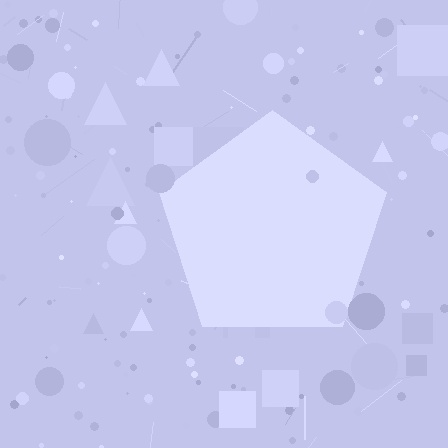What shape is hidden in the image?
A pentagon is hidden in the image.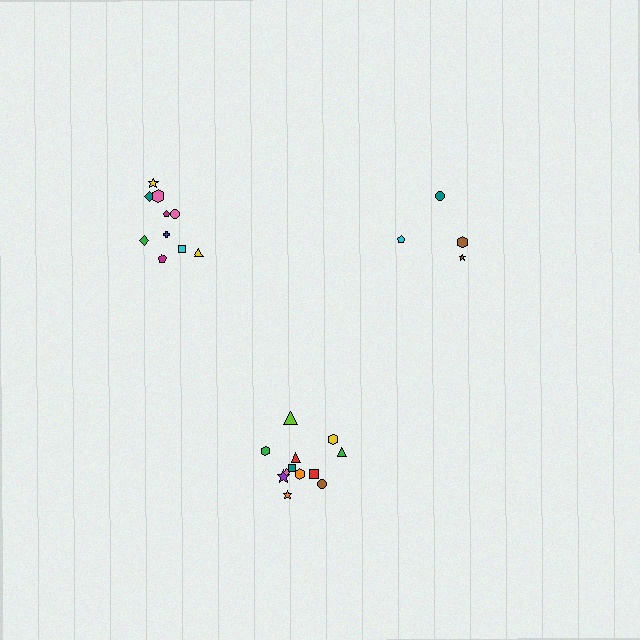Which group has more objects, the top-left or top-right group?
The top-left group.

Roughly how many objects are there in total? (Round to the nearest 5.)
Roughly 25 objects in total.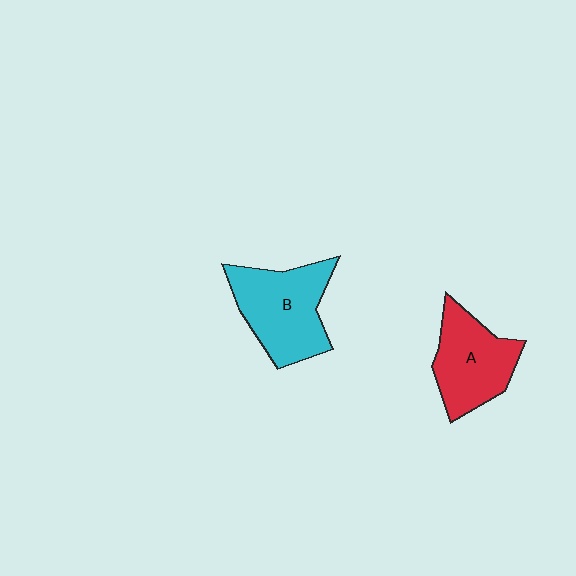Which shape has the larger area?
Shape B (cyan).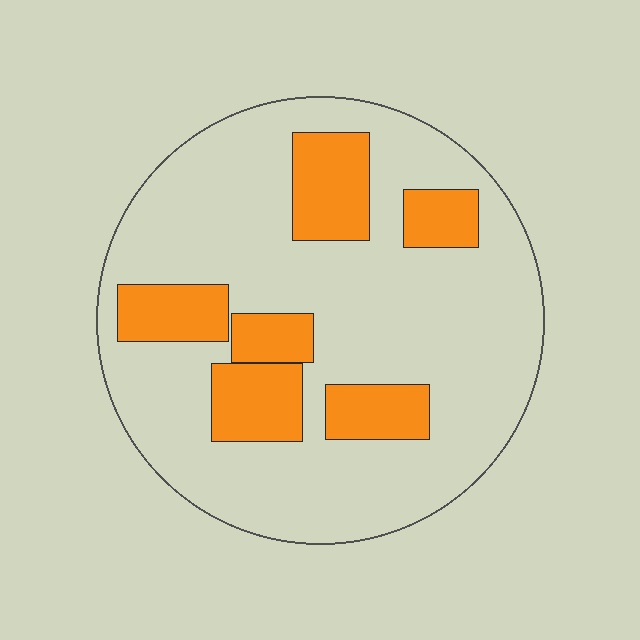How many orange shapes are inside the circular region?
6.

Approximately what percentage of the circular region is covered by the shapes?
Approximately 25%.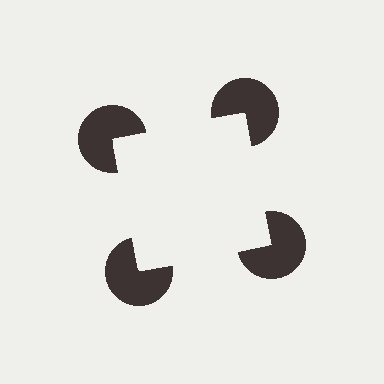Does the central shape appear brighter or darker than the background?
It typically appears slightly brighter than the background, even though no actual brightness change is drawn.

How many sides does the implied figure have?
4 sides.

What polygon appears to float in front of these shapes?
An illusory square — its edges are inferred from the aligned wedge cuts in the pac-man discs, not physically drawn.